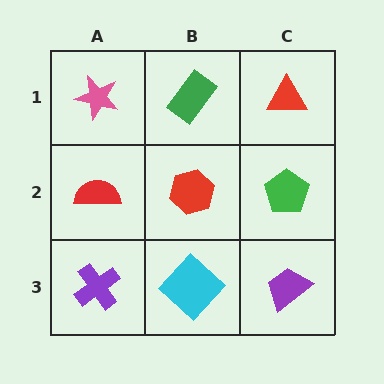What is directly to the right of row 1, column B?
A red triangle.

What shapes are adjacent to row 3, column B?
A red hexagon (row 2, column B), a purple cross (row 3, column A), a purple trapezoid (row 3, column C).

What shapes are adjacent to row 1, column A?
A red semicircle (row 2, column A), a green rectangle (row 1, column B).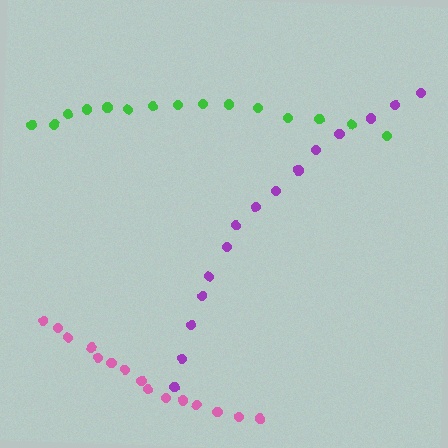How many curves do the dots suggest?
There are 3 distinct paths.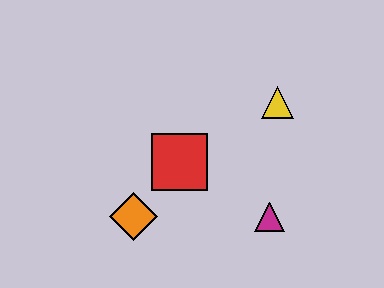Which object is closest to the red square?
The orange diamond is closest to the red square.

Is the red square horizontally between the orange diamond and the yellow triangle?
Yes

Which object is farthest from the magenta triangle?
The orange diamond is farthest from the magenta triangle.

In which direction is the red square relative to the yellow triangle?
The red square is to the left of the yellow triangle.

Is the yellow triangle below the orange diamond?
No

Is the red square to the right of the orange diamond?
Yes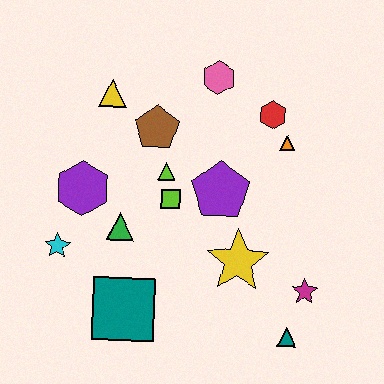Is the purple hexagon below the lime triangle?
Yes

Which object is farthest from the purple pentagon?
The cyan star is farthest from the purple pentagon.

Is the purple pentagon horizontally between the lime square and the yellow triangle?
No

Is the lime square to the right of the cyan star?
Yes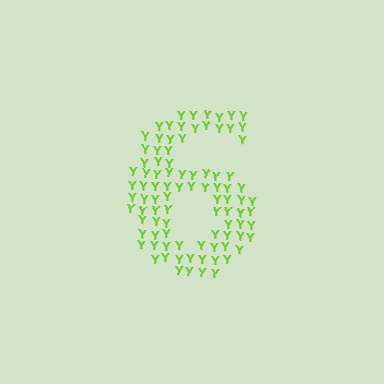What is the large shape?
The large shape is the digit 6.